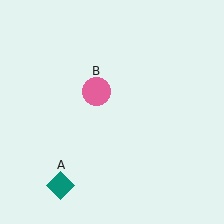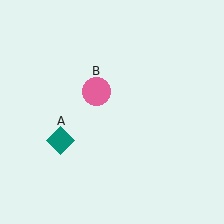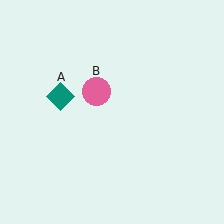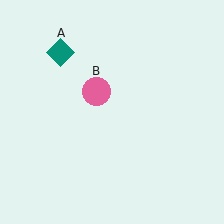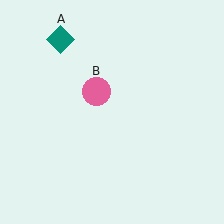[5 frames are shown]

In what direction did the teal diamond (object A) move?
The teal diamond (object A) moved up.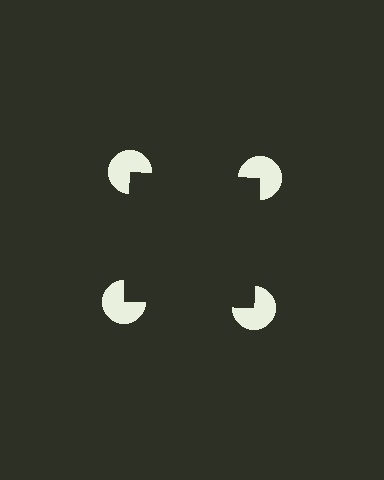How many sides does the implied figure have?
4 sides.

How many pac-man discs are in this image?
There are 4 — one at each vertex of the illusory square.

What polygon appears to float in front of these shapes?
An illusory square — its edges are inferred from the aligned wedge cuts in the pac-man discs, not physically drawn.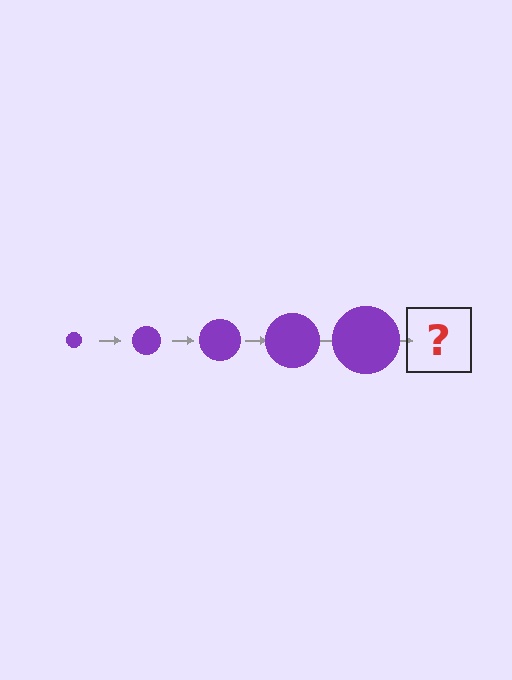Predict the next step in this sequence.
The next step is a purple circle, larger than the previous one.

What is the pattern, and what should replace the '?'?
The pattern is that the circle gets progressively larger each step. The '?' should be a purple circle, larger than the previous one.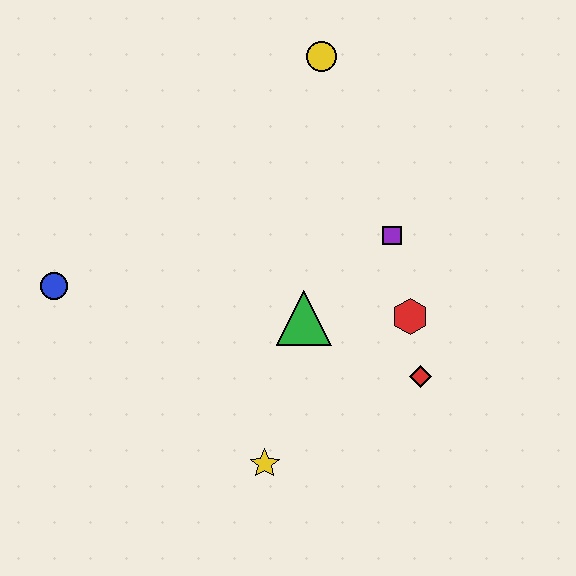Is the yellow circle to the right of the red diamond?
No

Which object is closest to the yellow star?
The green triangle is closest to the yellow star.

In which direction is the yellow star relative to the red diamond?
The yellow star is to the left of the red diamond.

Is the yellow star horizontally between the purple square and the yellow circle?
No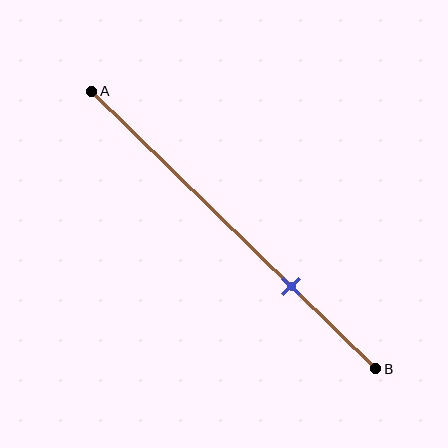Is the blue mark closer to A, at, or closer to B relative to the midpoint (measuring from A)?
The blue mark is closer to point B than the midpoint of segment AB.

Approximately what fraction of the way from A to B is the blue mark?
The blue mark is approximately 70% of the way from A to B.